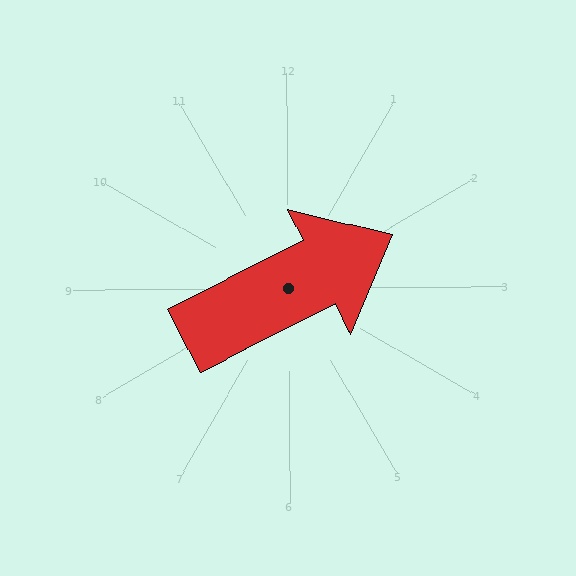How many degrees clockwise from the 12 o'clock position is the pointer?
Approximately 63 degrees.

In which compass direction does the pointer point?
Northeast.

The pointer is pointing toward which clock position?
Roughly 2 o'clock.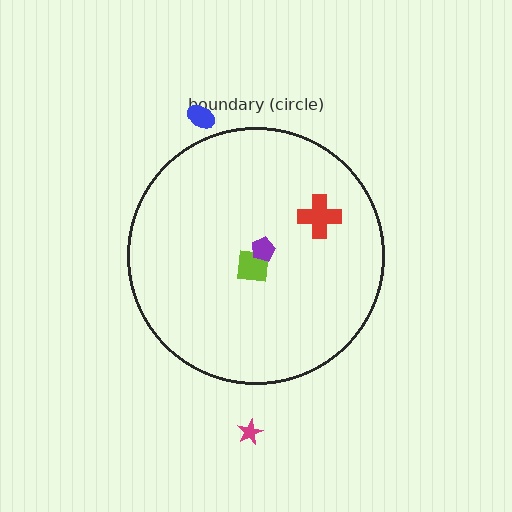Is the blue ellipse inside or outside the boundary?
Outside.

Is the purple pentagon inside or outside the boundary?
Inside.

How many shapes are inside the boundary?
3 inside, 2 outside.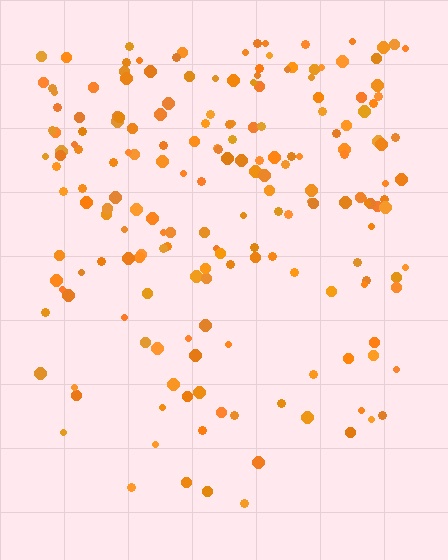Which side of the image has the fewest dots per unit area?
The bottom.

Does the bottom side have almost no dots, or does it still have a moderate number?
Still a moderate number, just noticeably fewer than the top.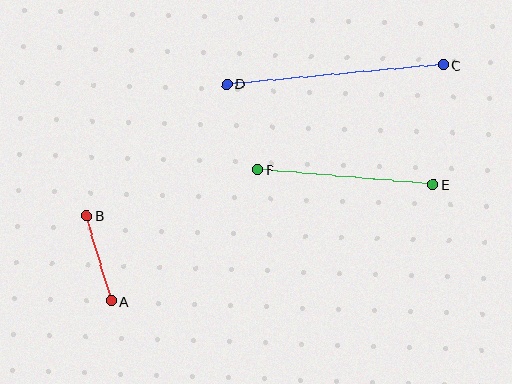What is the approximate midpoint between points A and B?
The midpoint is at approximately (99, 258) pixels.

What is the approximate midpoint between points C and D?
The midpoint is at approximately (335, 74) pixels.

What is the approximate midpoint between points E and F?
The midpoint is at approximately (345, 177) pixels.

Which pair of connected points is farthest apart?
Points C and D are farthest apart.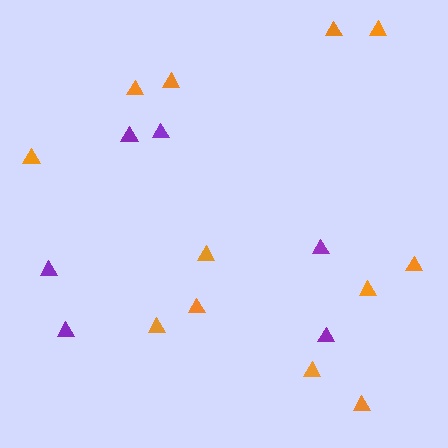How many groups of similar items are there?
There are 2 groups: one group of purple triangles (6) and one group of orange triangles (12).